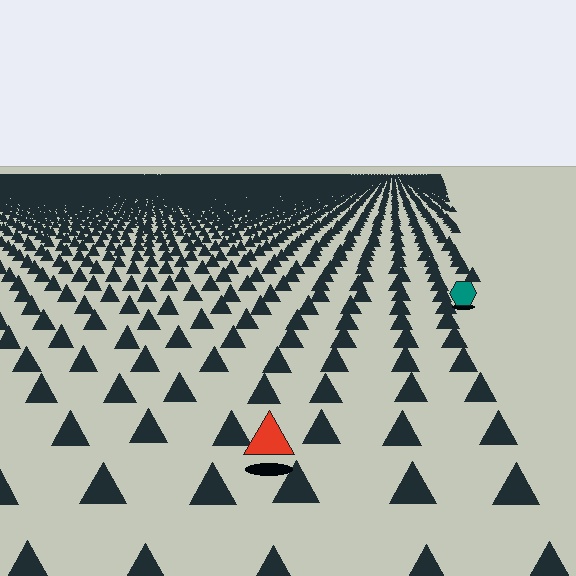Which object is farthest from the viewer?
The teal hexagon is farthest from the viewer. It appears smaller and the ground texture around it is denser.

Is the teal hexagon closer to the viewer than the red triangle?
No. The red triangle is closer — you can tell from the texture gradient: the ground texture is coarser near it.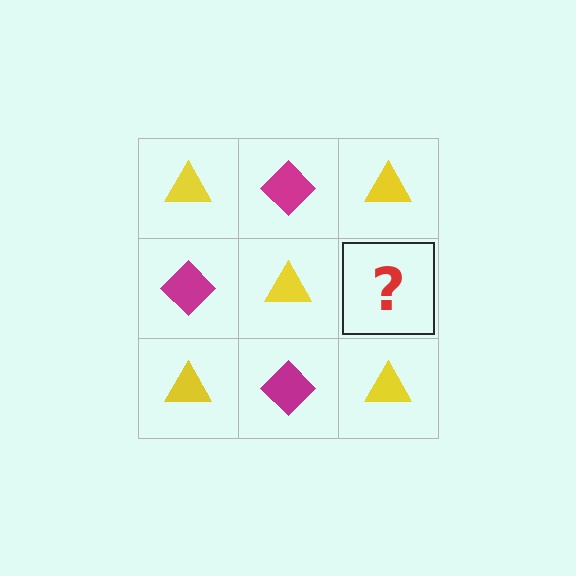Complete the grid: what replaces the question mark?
The question mark should be replaced with a magenta diamond.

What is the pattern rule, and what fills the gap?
The rule is that it alternates yellow triangle and magenta diamond in a checkerboard pattern. The gap should be filled with a magenta diamond.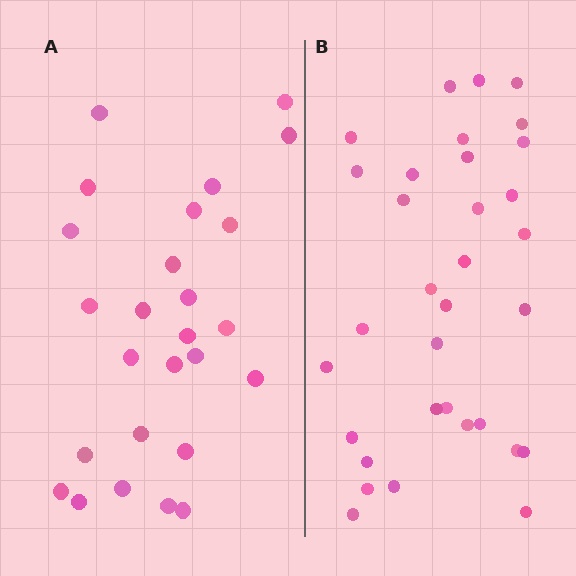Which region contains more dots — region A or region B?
Region B (the right region) has more dots.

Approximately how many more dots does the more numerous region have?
Region B has roughly 8 or so more dots than region A.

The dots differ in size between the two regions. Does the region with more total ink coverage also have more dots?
No. Region A has more total ink coverage because its dots are larger, but region B actually contains more individual dots. Total area can be misleading — the number of items is what matters here.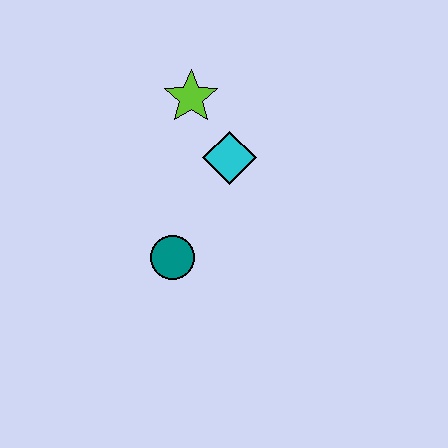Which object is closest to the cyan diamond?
The lime star is closest to the cyan diamond.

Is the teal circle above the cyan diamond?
No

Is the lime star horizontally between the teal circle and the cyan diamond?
Yes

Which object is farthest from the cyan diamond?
The teal circle is farthest from the cyan diamond.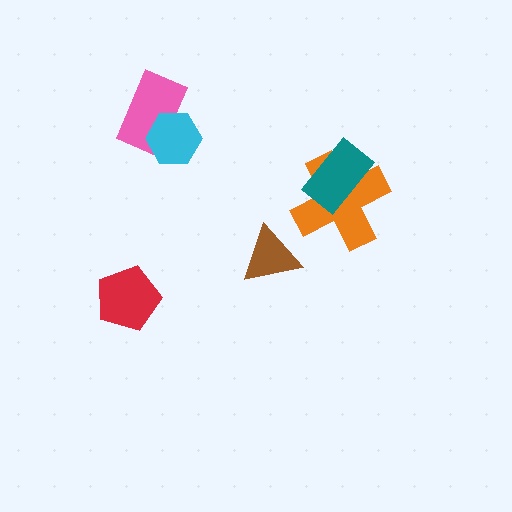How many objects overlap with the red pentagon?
0 objects overlap with the red pentagon.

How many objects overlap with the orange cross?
1 object overlaps with the orange cross.